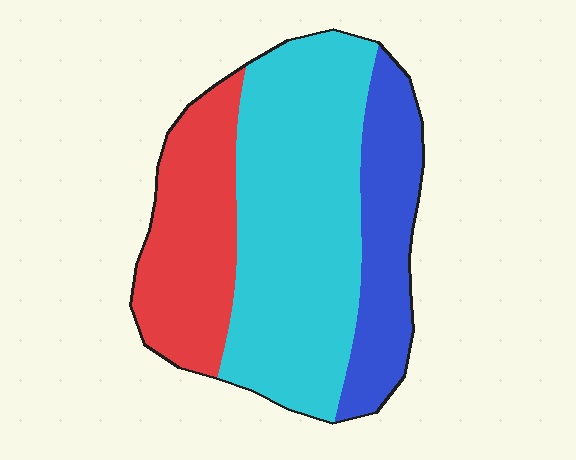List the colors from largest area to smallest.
From largest to smallest: cyan, red, blue.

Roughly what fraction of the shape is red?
Red takes up about one quarter (1/4) of the shape.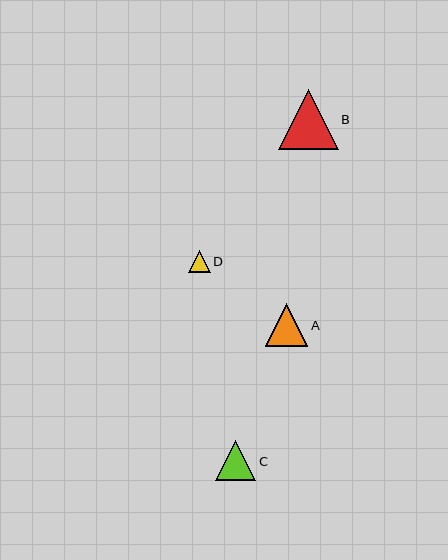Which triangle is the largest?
Triangle B is the largest with a size of approximately 60 pixels.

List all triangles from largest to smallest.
From largest to smallest: B, A, C, D.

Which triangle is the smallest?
Triangle D is the smallest with a size of approximately 22 pixels.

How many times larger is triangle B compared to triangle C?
Triangle B is approximately 1.5 times the size of triangle C.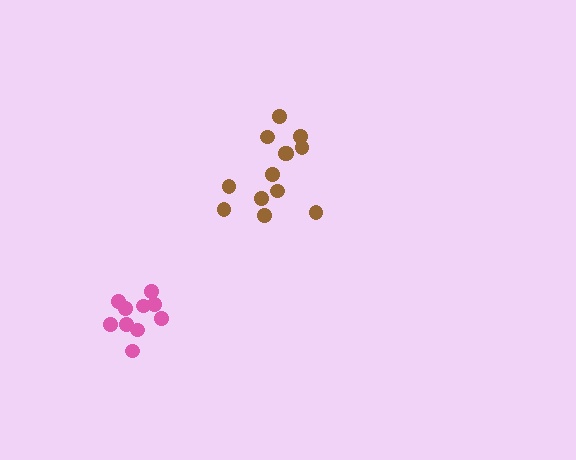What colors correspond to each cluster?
The clusters are colored: pink, brown.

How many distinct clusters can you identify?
There are 2 distinct clusters.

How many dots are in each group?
Group 1: 10 dots, Group 2: 13 dots (23 total).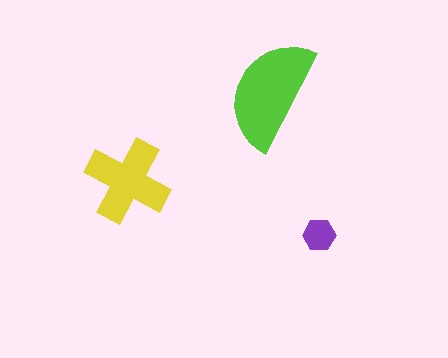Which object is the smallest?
The purple hexagon.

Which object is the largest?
The lime semicircle.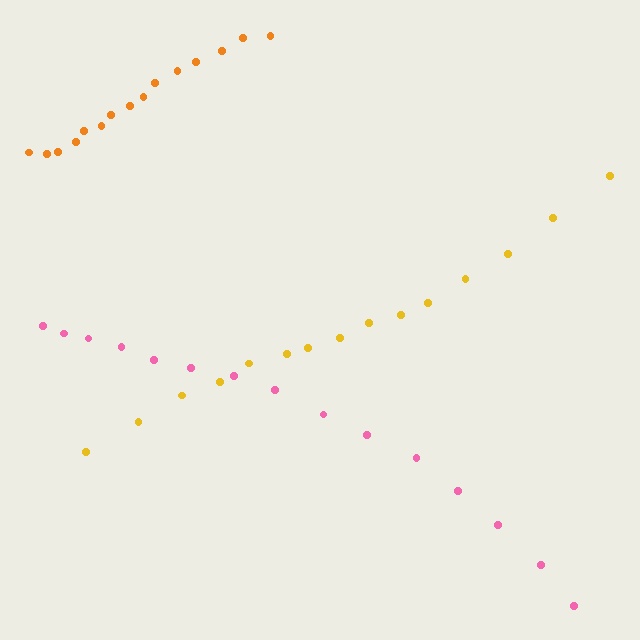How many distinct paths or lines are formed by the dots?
There are 3 distinct paths.